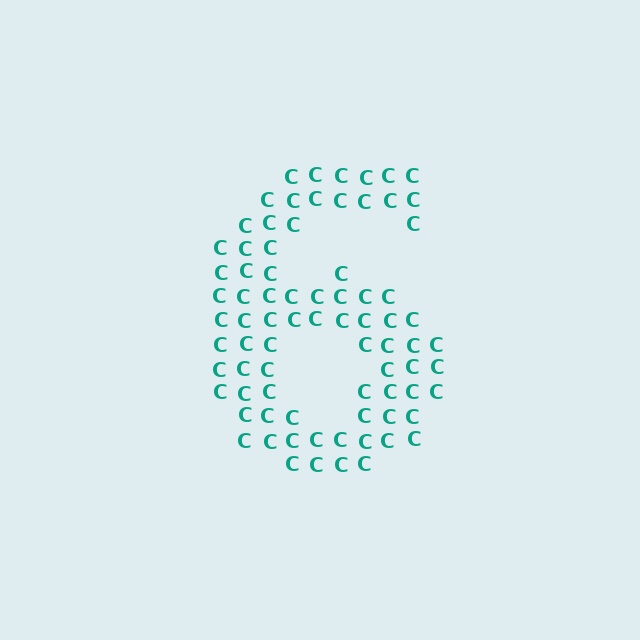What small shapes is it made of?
It is made of small letter C's.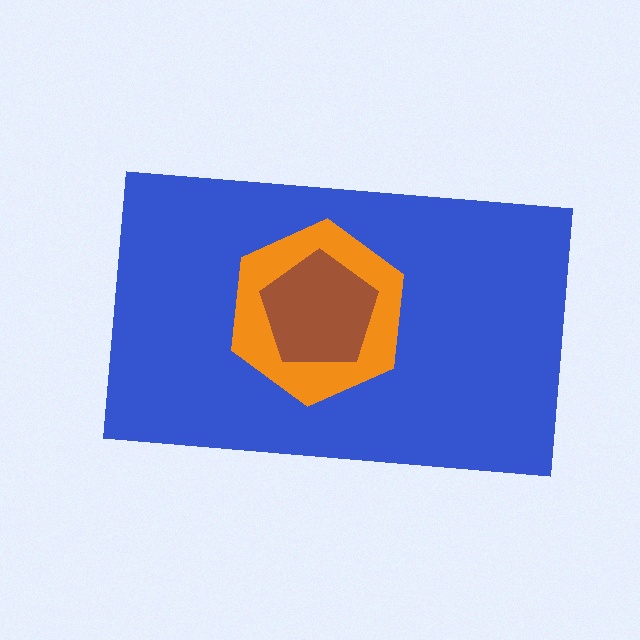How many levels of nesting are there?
3.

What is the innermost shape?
The brown pentagon.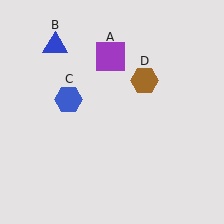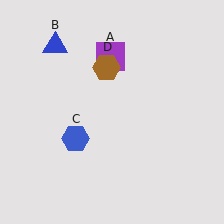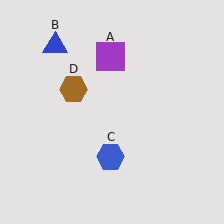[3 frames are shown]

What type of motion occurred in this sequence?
The blue hexagon (object C), brown hexagon (object D) rotated counterclockwise around the center of the scene.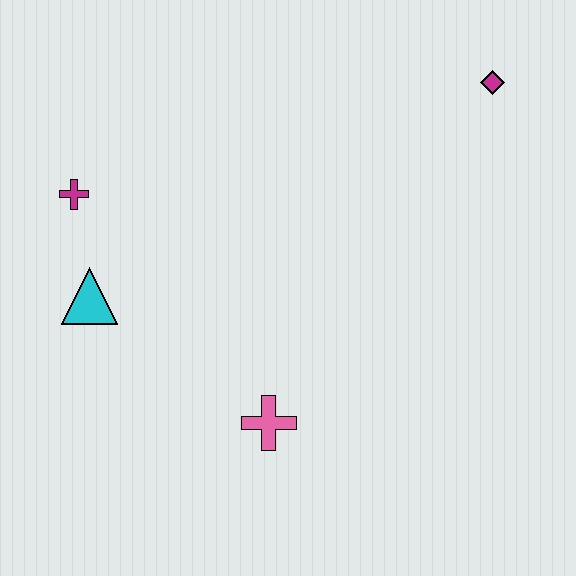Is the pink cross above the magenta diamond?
No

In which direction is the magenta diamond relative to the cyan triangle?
The magenta diamond is to the right of the cyan triangle.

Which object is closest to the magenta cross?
The cyan triangle is closest to the magenta cross.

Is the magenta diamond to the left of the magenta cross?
No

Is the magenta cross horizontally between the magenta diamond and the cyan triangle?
No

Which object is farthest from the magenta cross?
The magenta diamond is farthest from the magenta cross.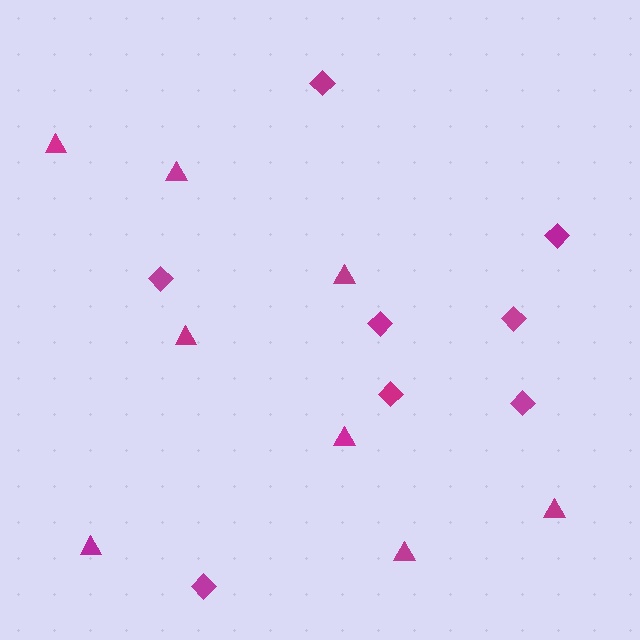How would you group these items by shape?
There are 2 groups: one group of triangles (8) and one group of diamonds (8).